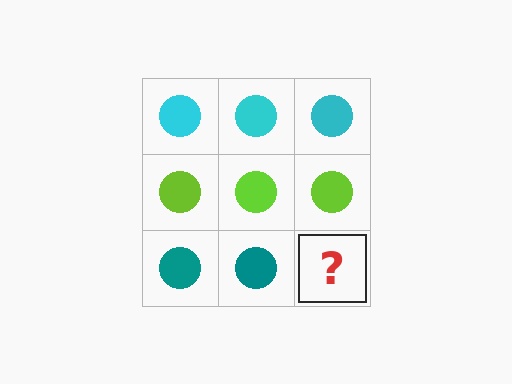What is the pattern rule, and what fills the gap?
The rule is that each row has a consistent color. The gap should be filled with a teal circle.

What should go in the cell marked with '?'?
The missing cell should contain a teal circle.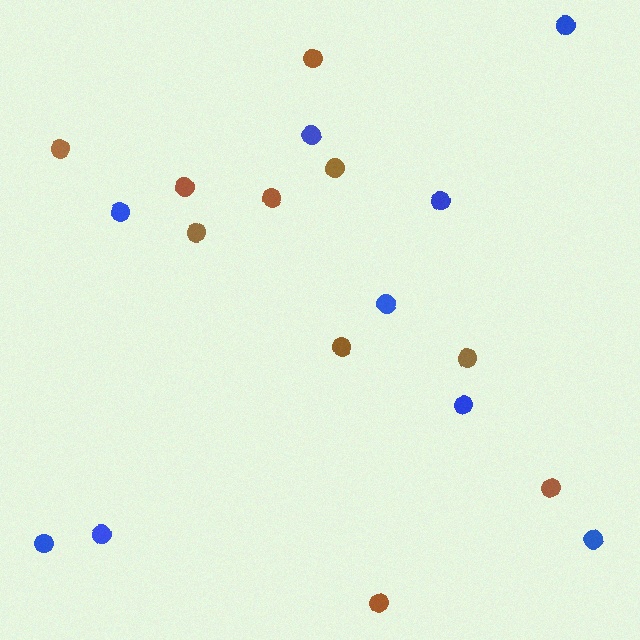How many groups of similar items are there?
There are 2 groups: one group of blue circles (9) and one group of brown circles (10).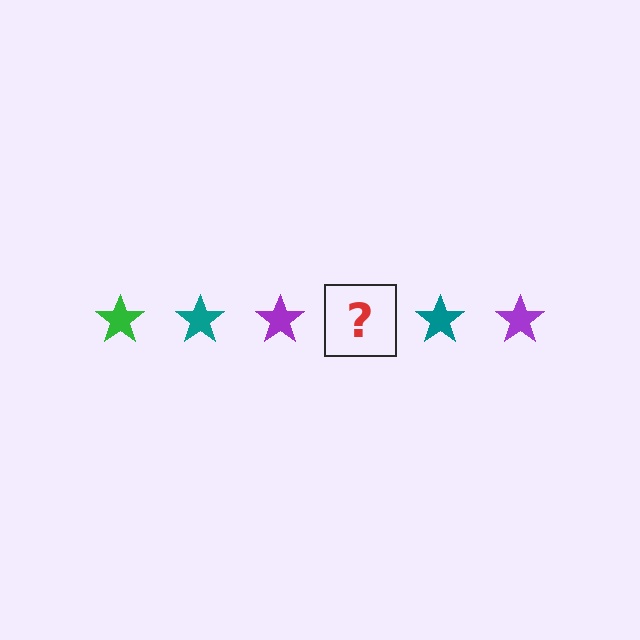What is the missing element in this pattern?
The missing element is a green star.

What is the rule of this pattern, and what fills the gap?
The rule is that the pattern cycles through green, teal, purple stars. The gap should be filled with a green star.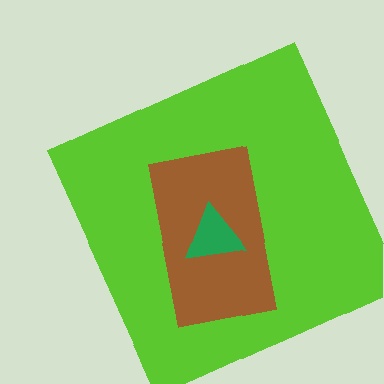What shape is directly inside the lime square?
The brown rectangle.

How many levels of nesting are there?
3.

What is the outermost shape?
The lime square.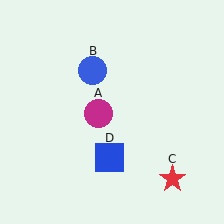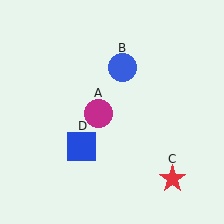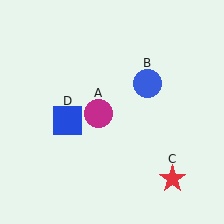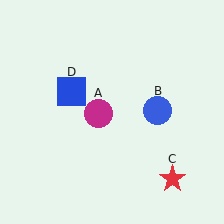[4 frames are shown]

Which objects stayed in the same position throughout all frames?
Magenta circle (object A) and red star (object C) remained stationary.